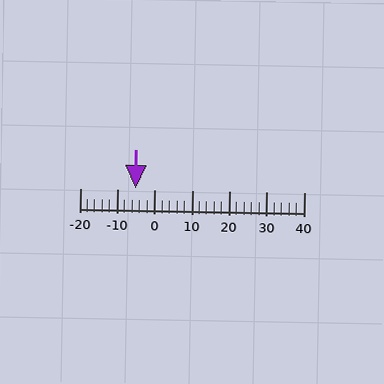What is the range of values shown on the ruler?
The ruler shows values from -20 to 40.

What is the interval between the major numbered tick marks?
The major tick marks are spaced 10 units apart.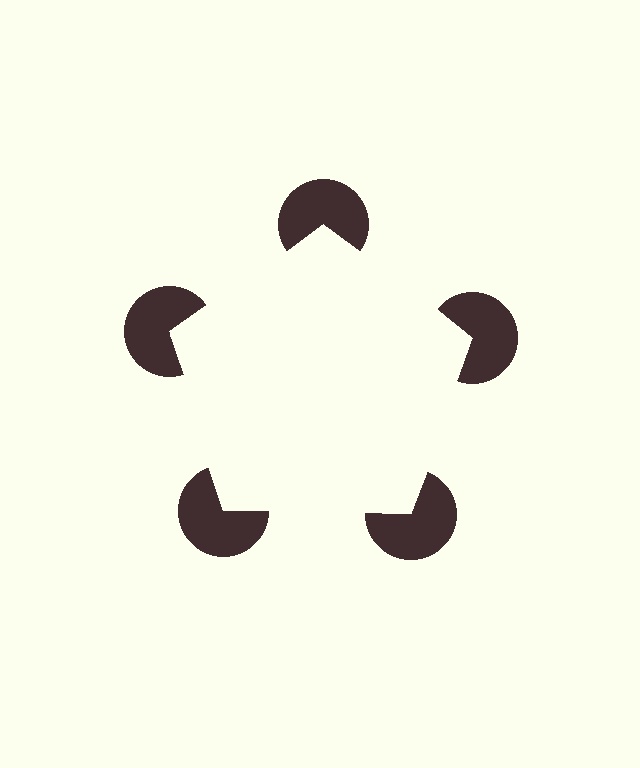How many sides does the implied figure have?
5 sides.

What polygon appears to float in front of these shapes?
An illusory pentagon — its edges are inferred from the aligned wedge cuts in the pac-man discs, not physically drawn.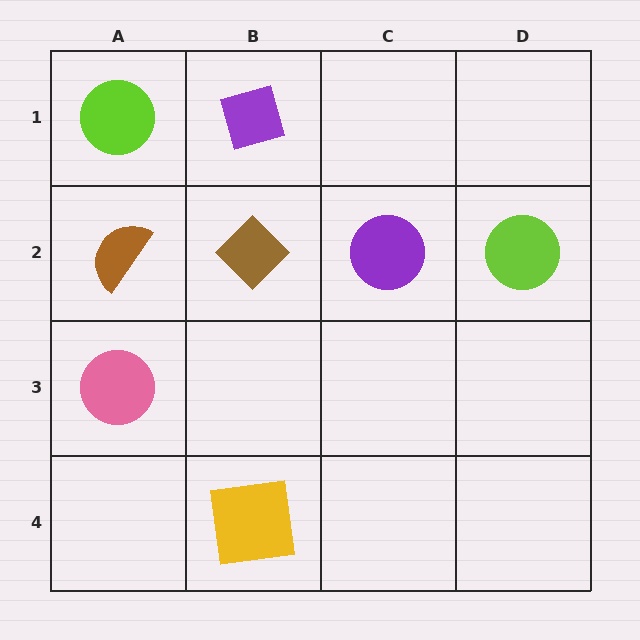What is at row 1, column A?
A lime circle.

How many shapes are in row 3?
1 shape.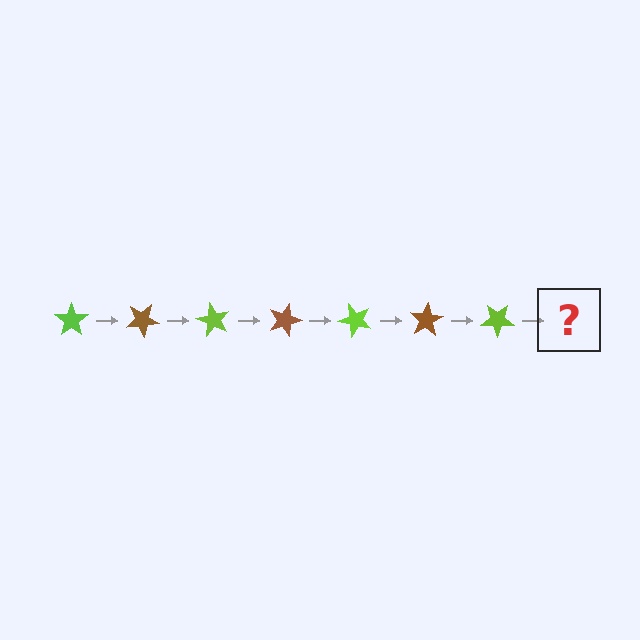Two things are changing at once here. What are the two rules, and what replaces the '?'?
The two rules are that it rotates 30 degrees each step and the color cycles through lime and brown. The '?' should be a brown star, rotated 210 degrees from the start.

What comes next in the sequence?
The next element should be a brown star, rotated 210 degrees from the start.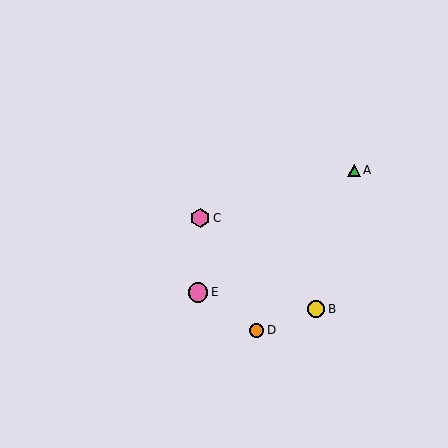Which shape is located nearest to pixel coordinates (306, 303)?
The yellow circle (labeled B) at (316, 309) is nearest to that location.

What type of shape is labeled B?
Shape B is a yellow circle.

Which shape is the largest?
The pink circle (labeled E) is the largest.